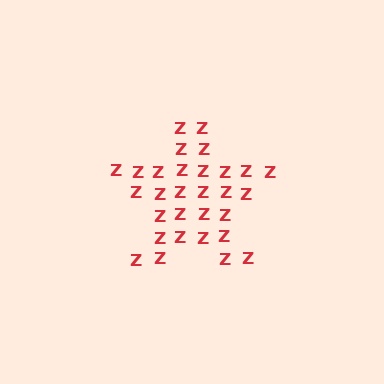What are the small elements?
The small elements are letter Z's.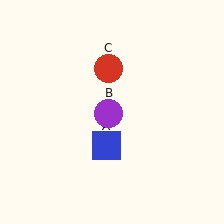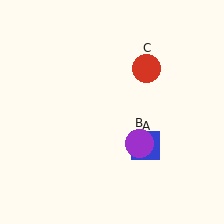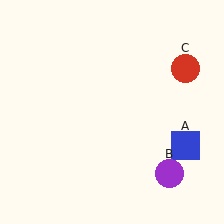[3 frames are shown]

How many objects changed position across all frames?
3 objects changed position: blue square (object A), purple circle (object B), red circle (object C).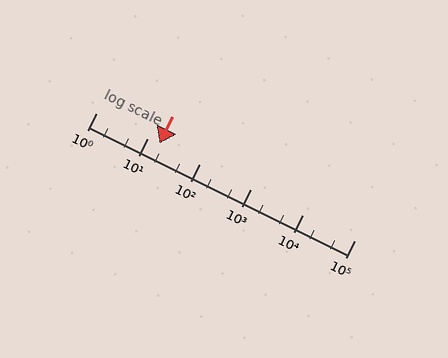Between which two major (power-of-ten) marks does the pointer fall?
The pointer is between 10 and 100.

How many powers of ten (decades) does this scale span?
The scale spans 5 decades, from 1 to 100000.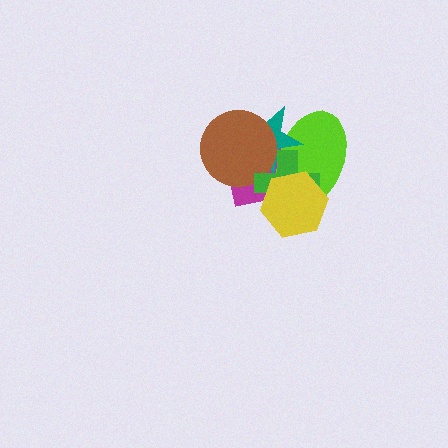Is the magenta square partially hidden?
Yes, it is partially covered by another shape.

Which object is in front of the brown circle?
The green cross is in front of the brown circle.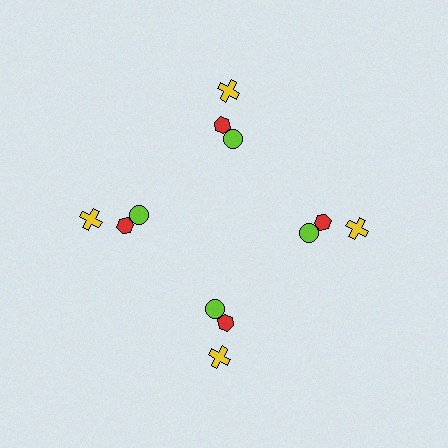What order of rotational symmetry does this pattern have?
This pattern has 4-fold rotational symmetry.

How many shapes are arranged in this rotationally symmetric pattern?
There are 12 shapes, arranged in 4 groups of 3.